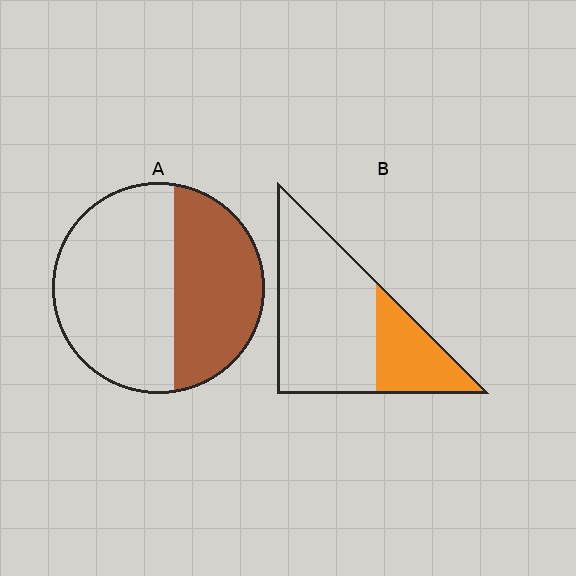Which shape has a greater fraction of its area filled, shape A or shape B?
Shape A.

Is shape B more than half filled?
No.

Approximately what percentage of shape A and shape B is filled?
A is approximately 40% and B is approximately 30%.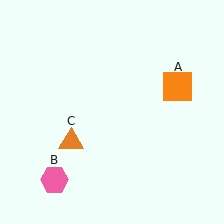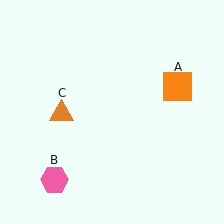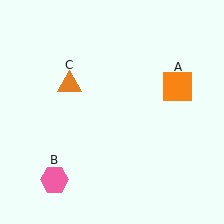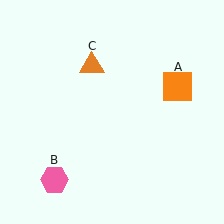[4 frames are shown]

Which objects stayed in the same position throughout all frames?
Orange square (object A) and pink hexagon (object B) remained stationary.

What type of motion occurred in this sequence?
The orange triangle (object C) rotated clockwise around the center of the scene.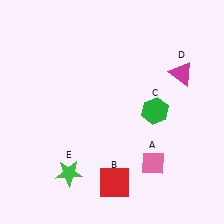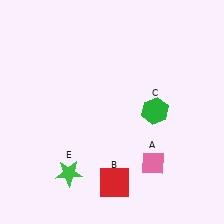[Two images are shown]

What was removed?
The magenta triangle (D) was removed in Image 2.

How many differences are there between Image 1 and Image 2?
There is 1 difference between the two images.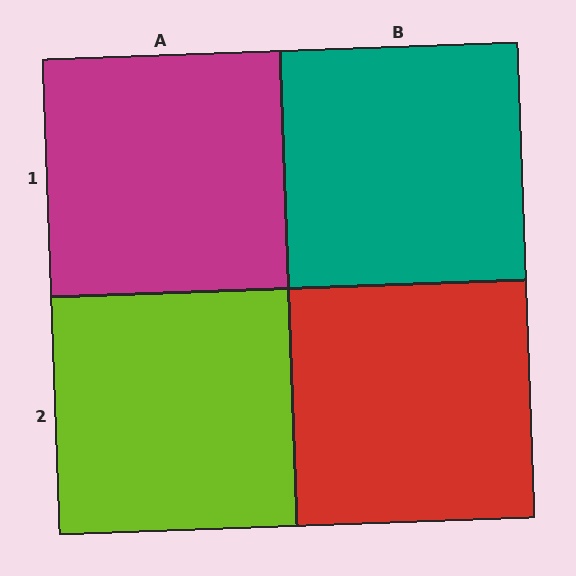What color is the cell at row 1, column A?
Magenta.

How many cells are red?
1 cell is red.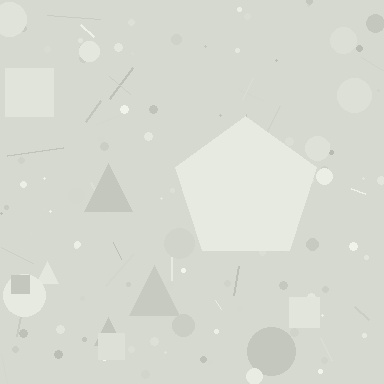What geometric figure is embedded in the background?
A pentagon is embedded in the background.